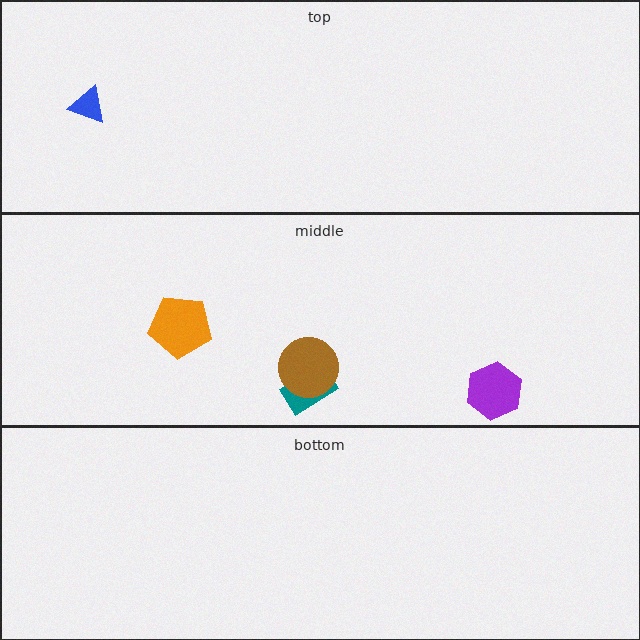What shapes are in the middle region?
The teal rectangle, the orange pentagon, the brown circle, the purple hexagon.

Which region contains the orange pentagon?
The middle region.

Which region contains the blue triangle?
The top region.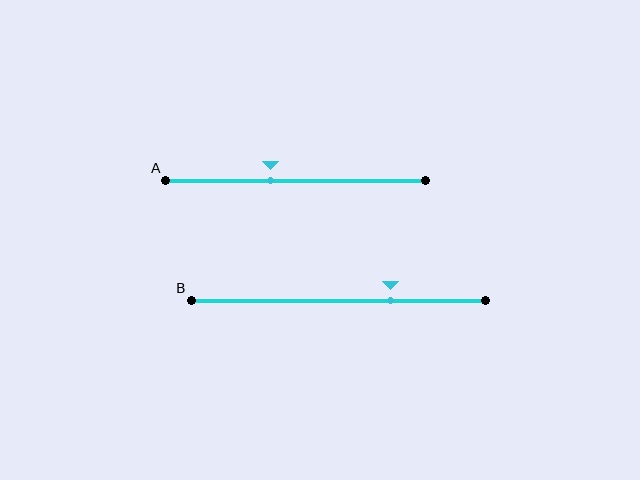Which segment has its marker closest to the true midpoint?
Segment A has its marker closest to the true midpoint.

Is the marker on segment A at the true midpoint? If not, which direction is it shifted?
No, the marker on segment A is shifted to the left by about 10% of the segment length.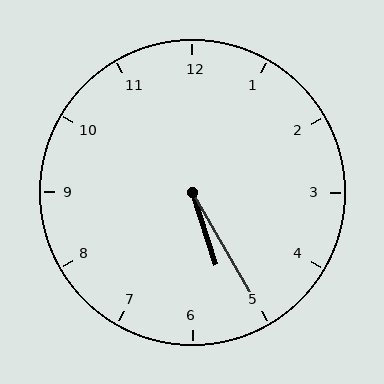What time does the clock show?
5:25.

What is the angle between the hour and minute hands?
Approximately 12 degrees.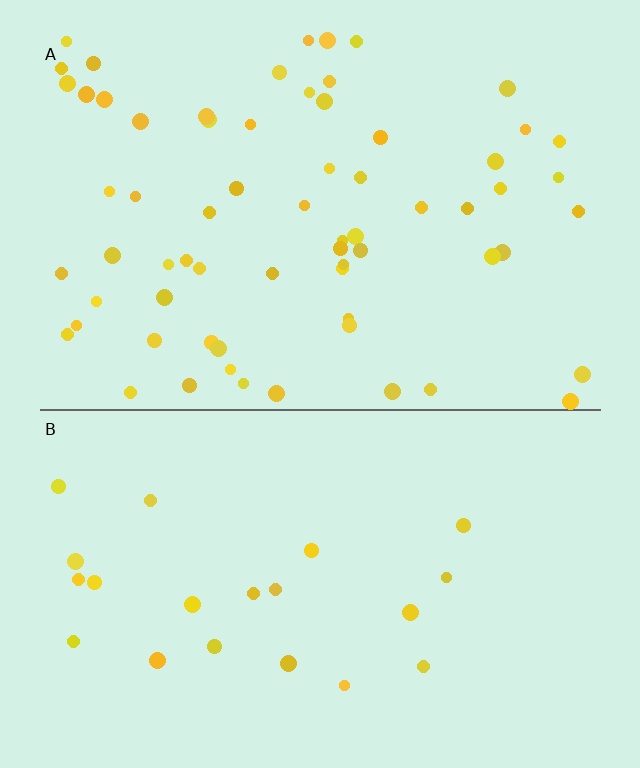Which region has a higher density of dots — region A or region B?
A (the top).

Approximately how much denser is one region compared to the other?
Approximately 3.1× — region A over region B.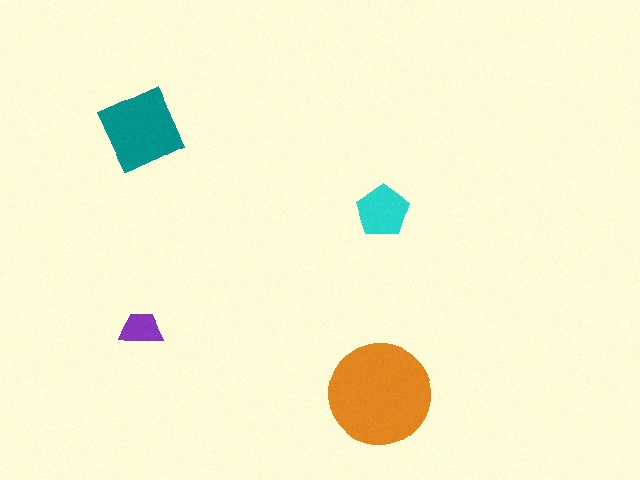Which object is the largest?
The orange circle.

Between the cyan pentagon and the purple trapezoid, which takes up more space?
The cyan pentagon.